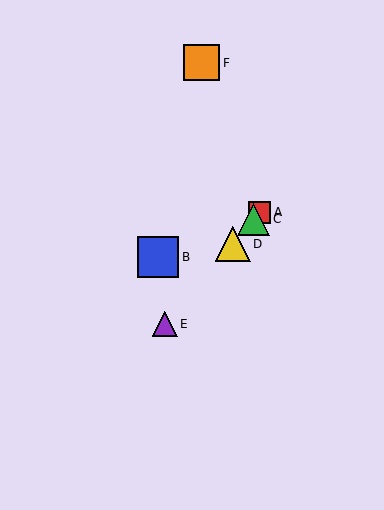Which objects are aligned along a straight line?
Objects A, C, D, E are aligned along a straight line.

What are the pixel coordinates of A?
Object A is at (260, 212).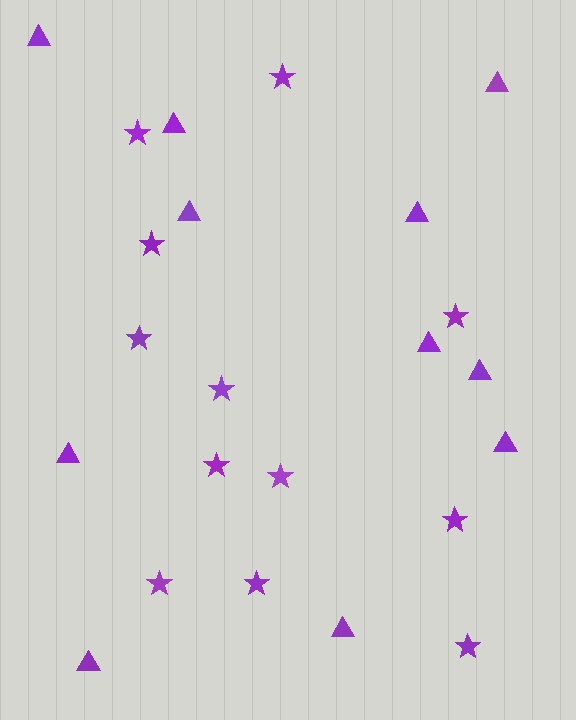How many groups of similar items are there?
There are 2 groups: one group of triangles (11) and one group of stars (12).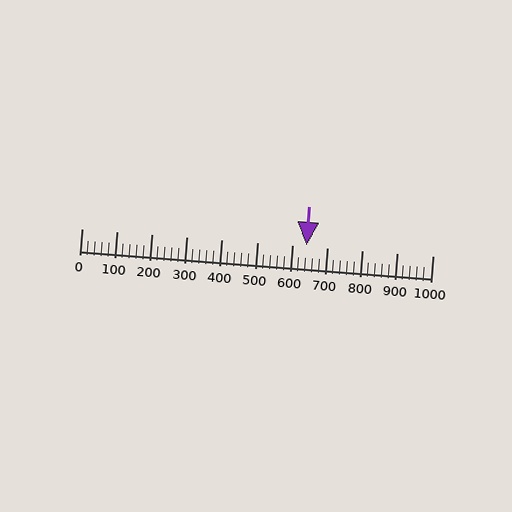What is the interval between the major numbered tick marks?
The major tick marks are spaced 100 units apart.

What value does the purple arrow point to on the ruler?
The purple arrow points to approximately 640.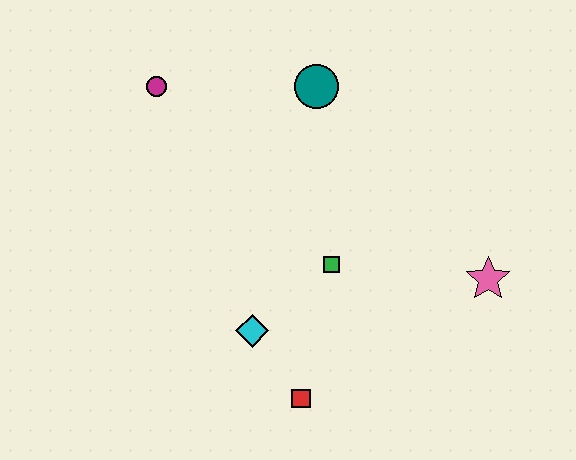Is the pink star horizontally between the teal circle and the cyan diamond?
No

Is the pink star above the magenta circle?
No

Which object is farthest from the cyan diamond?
The magenta circle is farthest from the cyan diamond.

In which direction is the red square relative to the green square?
The red square is below the green square.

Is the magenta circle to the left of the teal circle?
Yes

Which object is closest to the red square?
The cyan diamond is closest to the red square.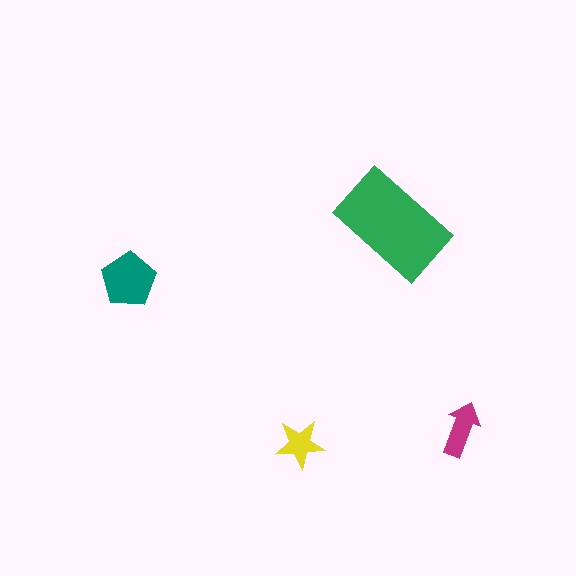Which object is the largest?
The green rectangle.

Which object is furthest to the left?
The teal pentagon is leftmost.